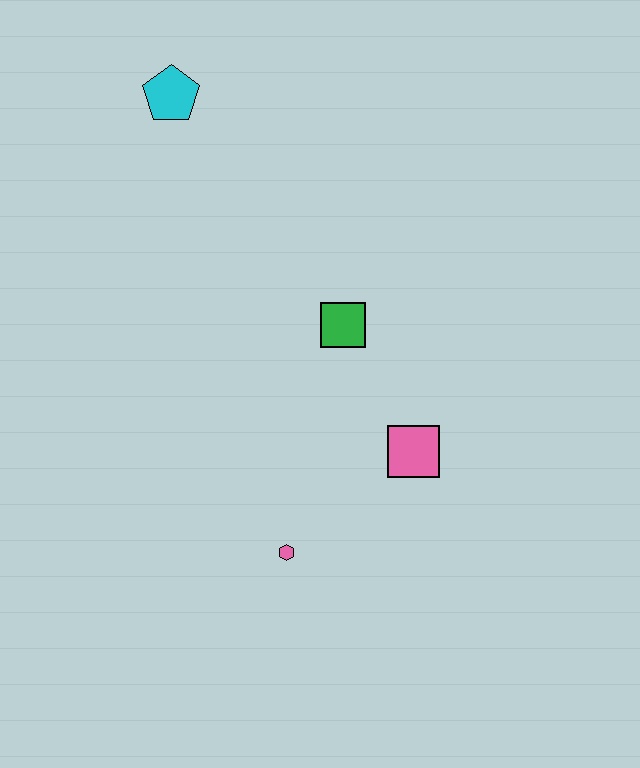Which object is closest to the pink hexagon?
The pink square is closest to the pink hexagon.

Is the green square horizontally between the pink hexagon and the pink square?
Yes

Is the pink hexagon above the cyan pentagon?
No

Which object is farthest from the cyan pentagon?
The pink hexagon is farthest from the cyan pentagon.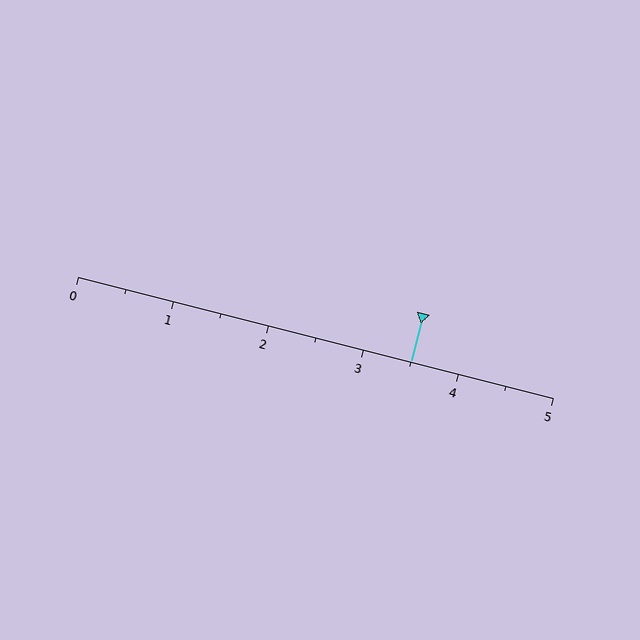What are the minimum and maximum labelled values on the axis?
The axis runs from 0 to 5.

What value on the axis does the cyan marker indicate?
The marker indicates approximately 3.5.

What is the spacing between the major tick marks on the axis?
The major ticks are spaced 1 apart.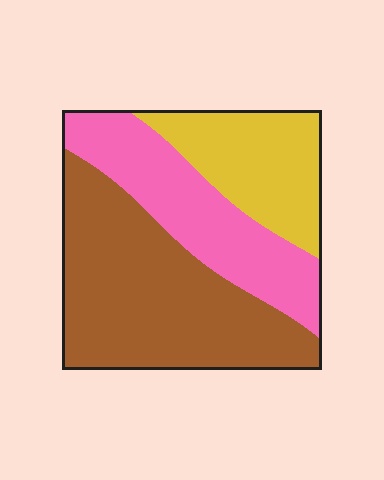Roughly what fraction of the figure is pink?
Pink covers 29% of the figure.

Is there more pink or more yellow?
Pink.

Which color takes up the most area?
Brown, at roughly 45%.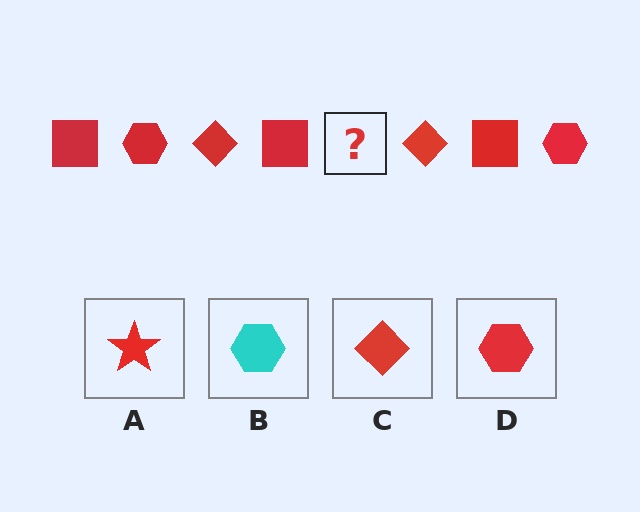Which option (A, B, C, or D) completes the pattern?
D.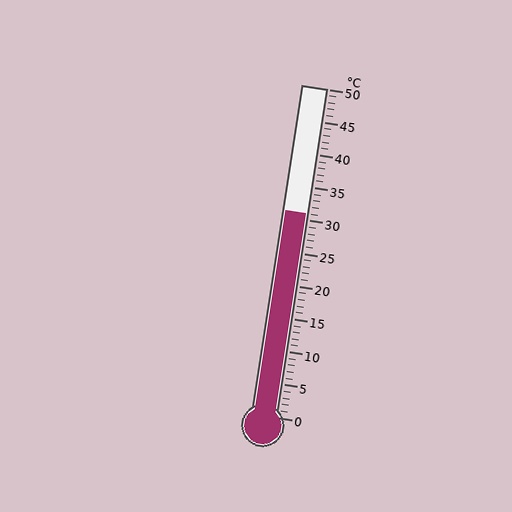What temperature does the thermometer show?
The thermometer shows approximately 31°C.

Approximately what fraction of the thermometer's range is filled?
The thermometer is filled to approximately 60% of its range.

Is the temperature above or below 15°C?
The temperature is above 15°C.